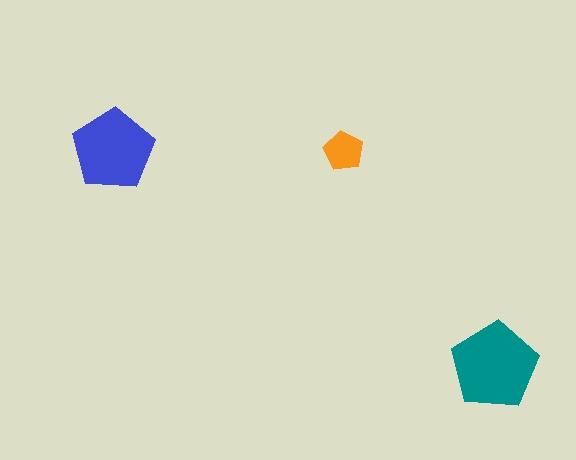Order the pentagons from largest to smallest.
the teal one, the blue one, the orange one.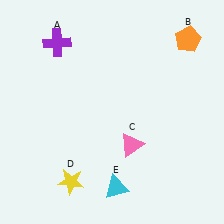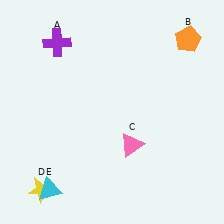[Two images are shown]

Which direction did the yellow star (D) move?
The yellow star (D) moved left.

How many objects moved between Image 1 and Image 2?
2 objects moved between the two images.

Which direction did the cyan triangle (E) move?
The cyan triangle (E) moved left.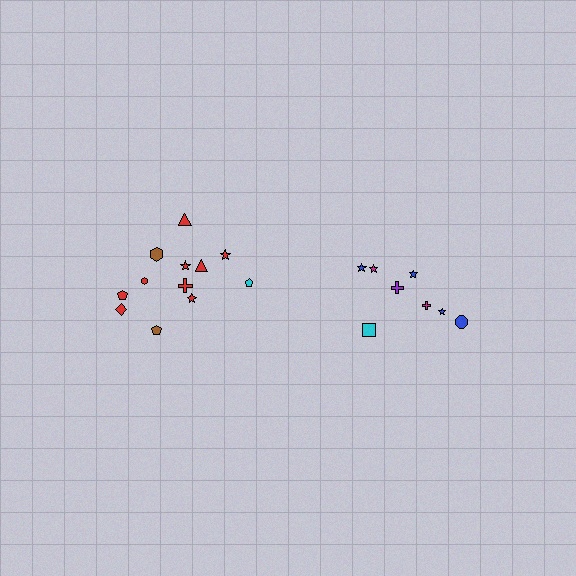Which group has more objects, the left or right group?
The left group.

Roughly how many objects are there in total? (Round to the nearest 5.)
Roughly 20 objects in total.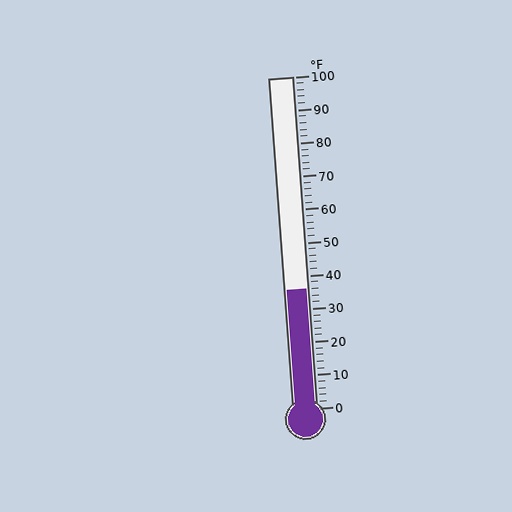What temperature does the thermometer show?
The thermometer shows approximately 36°F.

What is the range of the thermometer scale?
The thermometer scale ranges from 0°F to 100°F.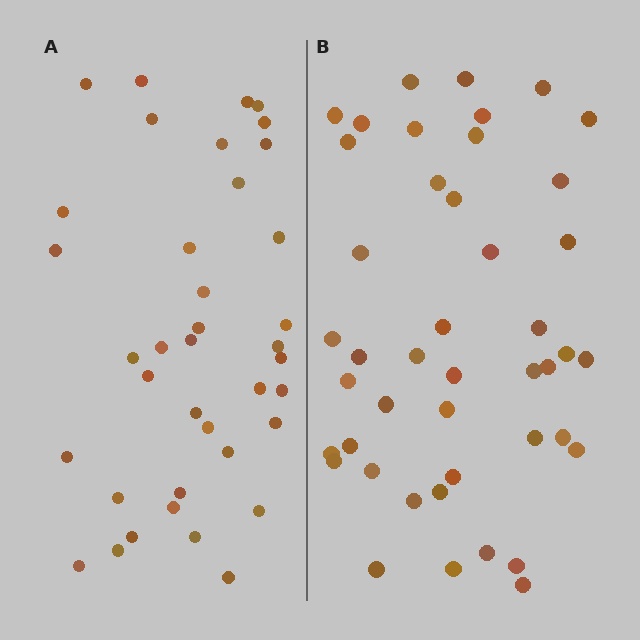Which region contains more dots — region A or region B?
Region B (the right region) has more dots.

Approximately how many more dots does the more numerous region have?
Region B has about 6 more dots than region A.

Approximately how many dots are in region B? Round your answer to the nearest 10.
About 40 dots. (The exact count is 44, which rounds to 40.)